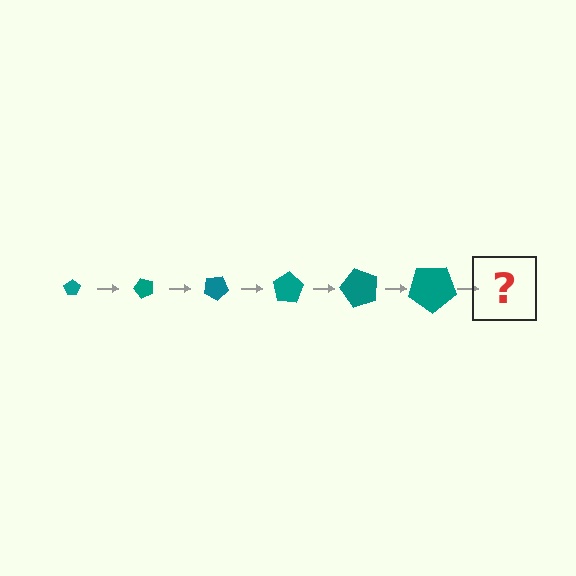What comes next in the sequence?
The next element should be a pentagon, larger than the previous one and rotated 300 degrees from the start.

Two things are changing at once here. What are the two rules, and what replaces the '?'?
The two rules are that the pentagon grows larger each step and it rotates 50 degrees each step. The '?' should be a pentagon, larger than the previous one and rotated 300 degrees from the start.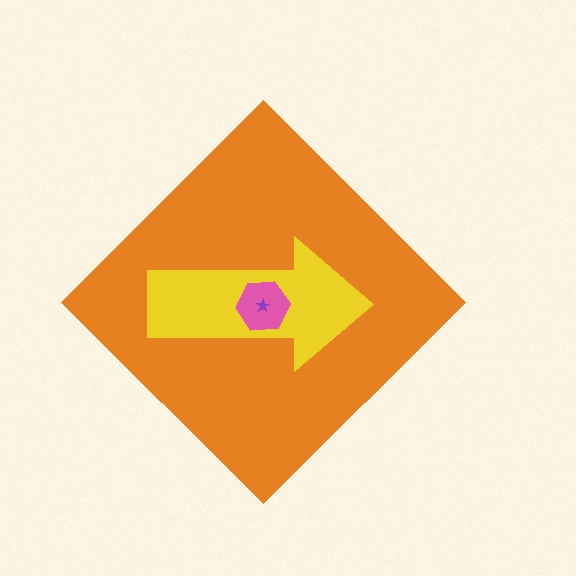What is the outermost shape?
The orange diamond.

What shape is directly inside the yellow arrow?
The pink hexagon.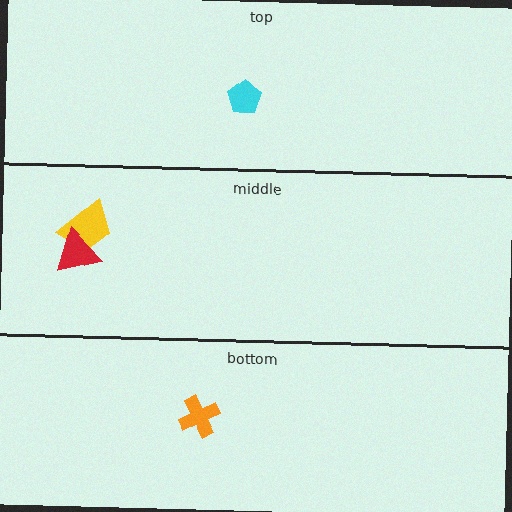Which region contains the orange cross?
The bottom region.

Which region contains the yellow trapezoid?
The middle region.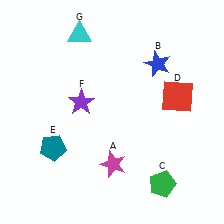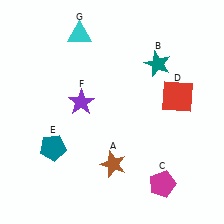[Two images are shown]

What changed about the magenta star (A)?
In Image 1, A is magenta. In Image 2, it changed to brown.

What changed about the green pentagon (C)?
In Image 1, C is green. In Image 2, it changed to magenta.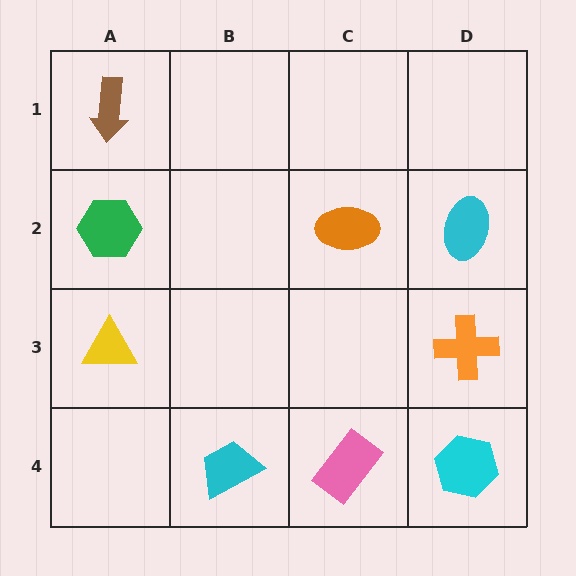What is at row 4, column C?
A pink rectangle.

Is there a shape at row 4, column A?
No, that cell is empty.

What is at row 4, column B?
A cyan trapezoid.